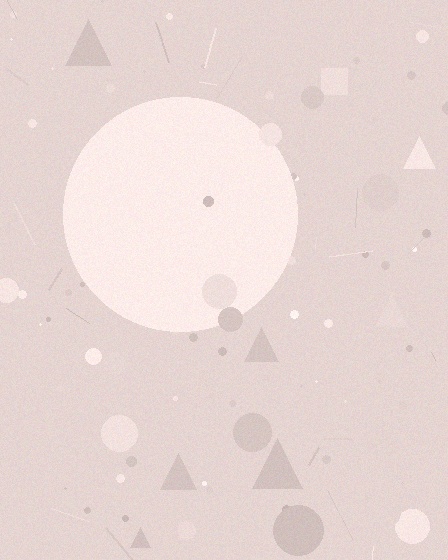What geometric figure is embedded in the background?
A circle is embedded in the background.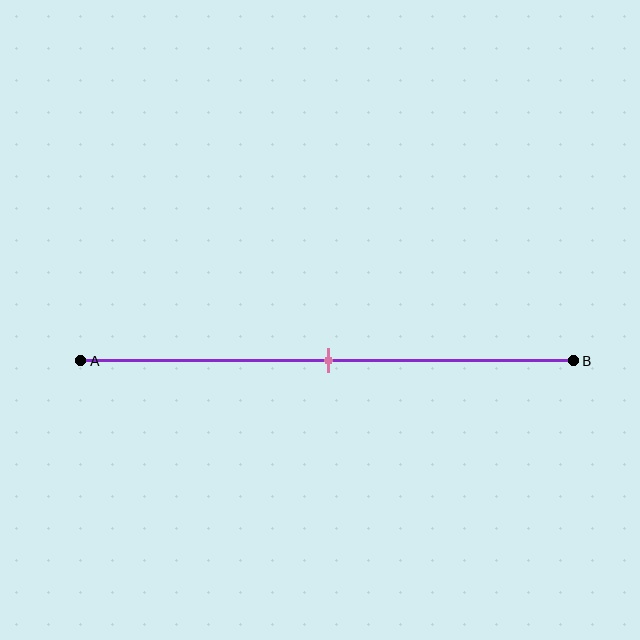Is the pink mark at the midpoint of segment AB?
Yes, the mark is approximately at the midpoint.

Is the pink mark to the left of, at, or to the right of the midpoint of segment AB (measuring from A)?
The pink mark is approximately at the midpoint of segment AB.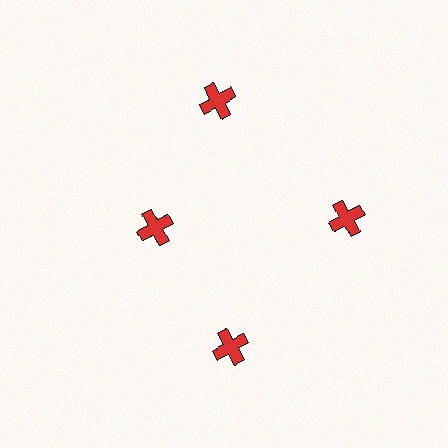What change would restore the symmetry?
The symmetry would be restored by moving it outward, back onto the ring so that all 4 crosses sit at equal angles and equal distance from the center.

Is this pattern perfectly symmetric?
No. The 4 red crosses are arranged in a ring, but one element near the 9 o'clock position is pulled inward toward the center, breaking the 4-fold rotational symmetry.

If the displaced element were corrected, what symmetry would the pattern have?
It would have 4-fold rotational symmetry — the pattern would map onto itself every 90 degrees.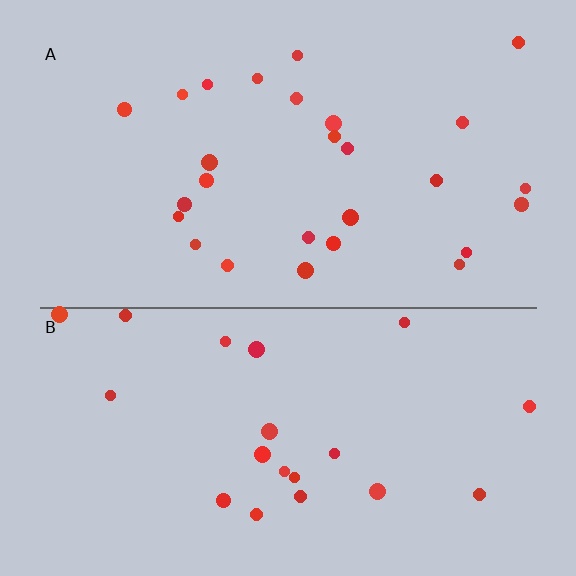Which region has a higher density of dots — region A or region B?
A (the top).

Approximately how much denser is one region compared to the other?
Approximately 1.3× — region A over region B.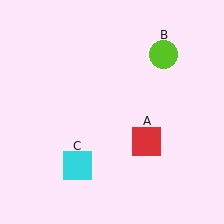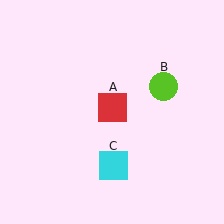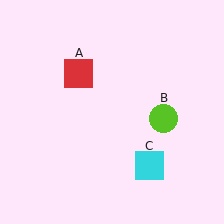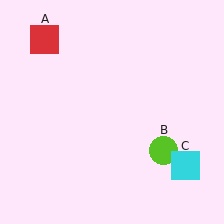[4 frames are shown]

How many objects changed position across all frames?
3 objects changed position: red square (object A), lime circle (object B), cyan square (object C).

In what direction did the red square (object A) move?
The red square (object A) moved up and to the left.